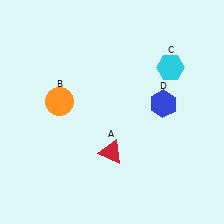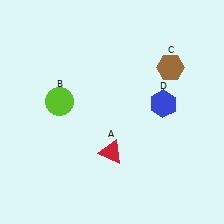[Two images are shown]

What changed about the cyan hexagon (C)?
In Image 1, C is cyan. In Image 2, it changed to brown.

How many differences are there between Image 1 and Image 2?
There are 2 differences between the two images.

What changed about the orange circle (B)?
In Image 1, B is orange. In Image 2, it changed to lime.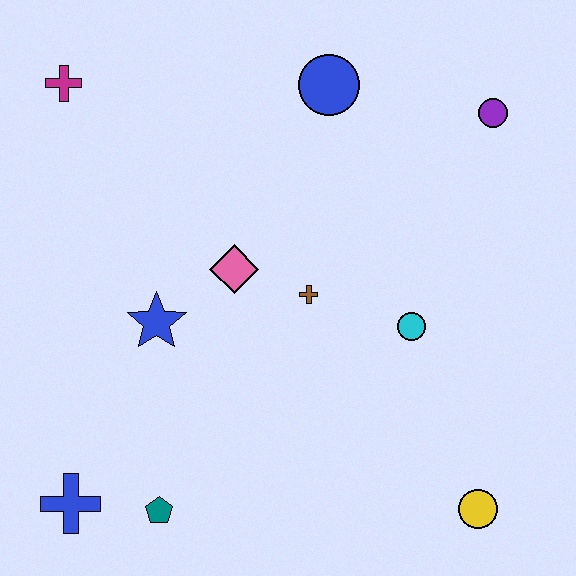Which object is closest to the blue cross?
The teal pentagon is closest to the blue cross.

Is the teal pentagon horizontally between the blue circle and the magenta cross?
Yes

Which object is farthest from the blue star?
The purple circle is farthest from the blue star.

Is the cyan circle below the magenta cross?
Yes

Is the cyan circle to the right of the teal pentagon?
Yes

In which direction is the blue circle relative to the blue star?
The blue circle is above the blue star.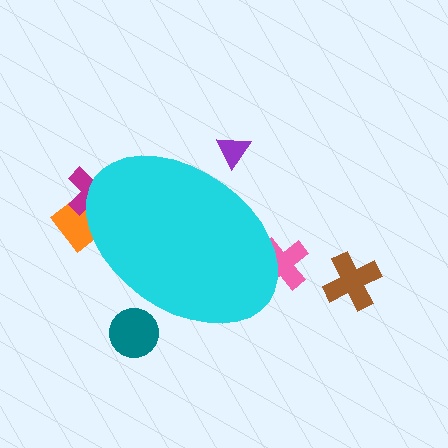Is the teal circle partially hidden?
Yes, the teal circle is partially hidden behind the cyan ellipse.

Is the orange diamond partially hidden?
Yes, the orange diamond is partially hidden behind the cyan ellipse.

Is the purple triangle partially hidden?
Yes, the purple triangle is partially hidden behind the cyan ellipse.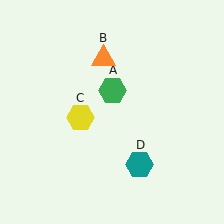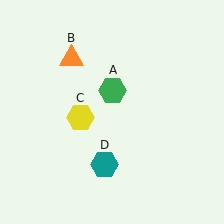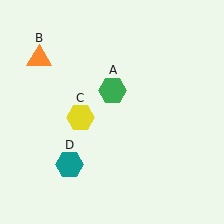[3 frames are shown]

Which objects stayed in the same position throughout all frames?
Green hexagon (object A) and yellow hexagon (object C) remained stationary.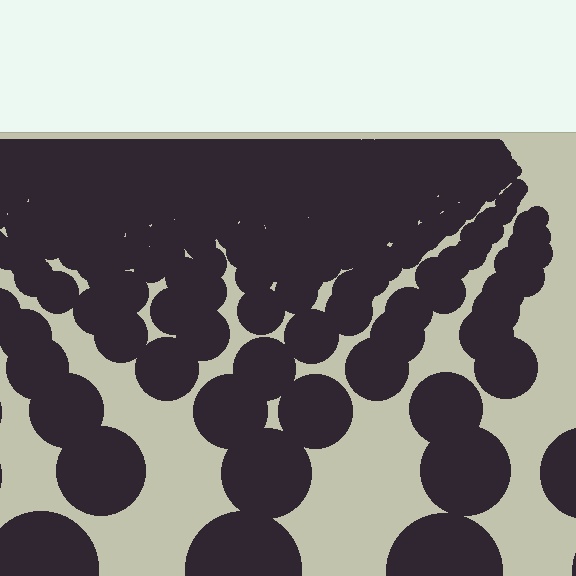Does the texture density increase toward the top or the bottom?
Density increases toward the top.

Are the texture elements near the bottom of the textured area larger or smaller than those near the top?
Larger. Near the bottom, elements are closer to the viewer and appear at a bigger on-screen size.